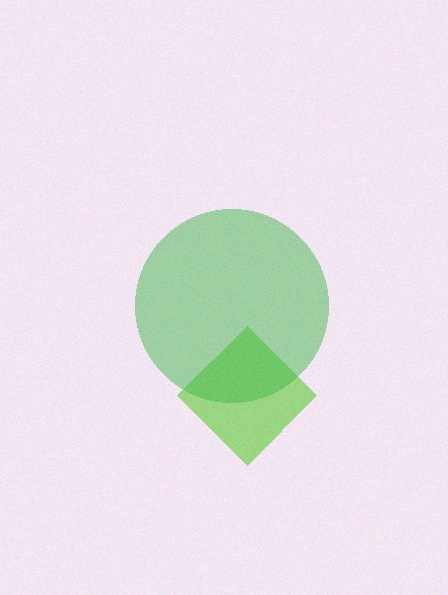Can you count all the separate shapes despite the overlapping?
Yes, there are 2 separate shapes.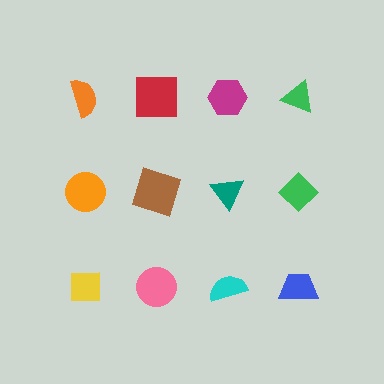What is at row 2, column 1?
An orange circle.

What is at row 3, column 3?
A cyan semicircle.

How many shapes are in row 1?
4 shapes.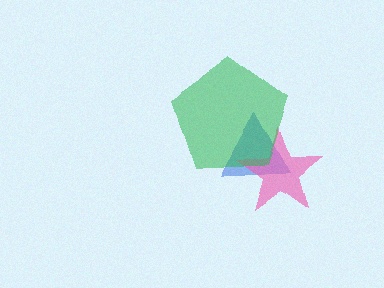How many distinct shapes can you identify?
There are 3 distinct shapes: a blue triangle, a pink star, a green pentagon.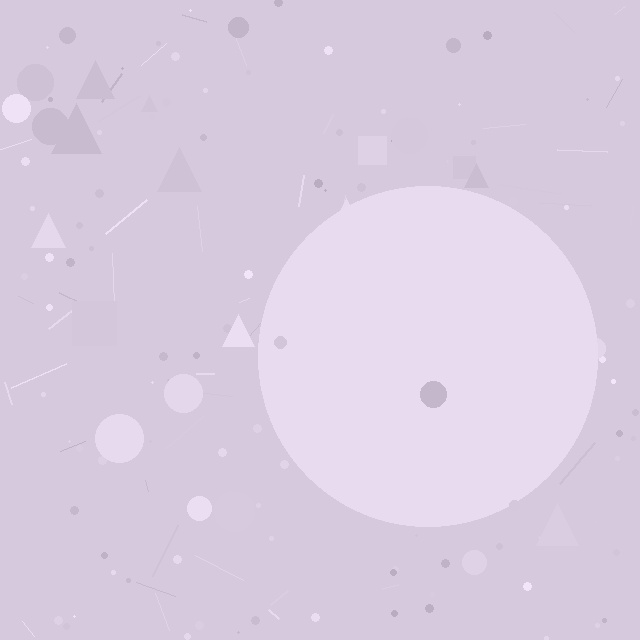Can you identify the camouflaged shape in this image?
The camouflaged shape is a circle.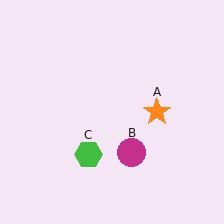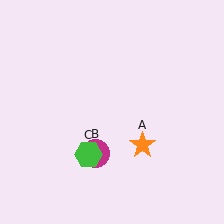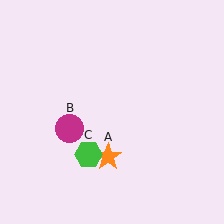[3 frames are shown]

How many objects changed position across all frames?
2 objects changed position: orange star (object A), magenta circle (object B).